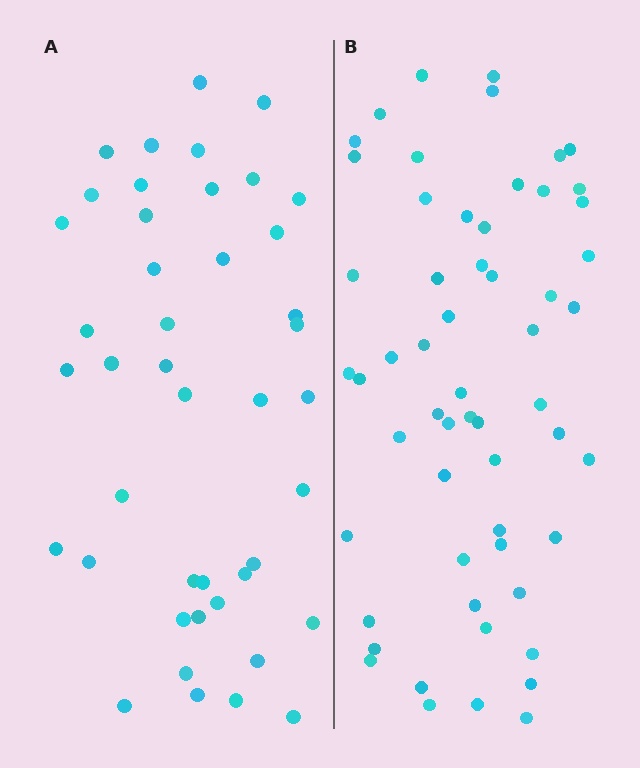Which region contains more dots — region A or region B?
Region B (the right region) has more dots.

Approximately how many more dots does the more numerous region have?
Region B has approximately 15 more dots than region A.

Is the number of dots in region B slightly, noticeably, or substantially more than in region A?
Region B has noticeably more, but not dramatically so. The ratio is roughly 1.3 to 1.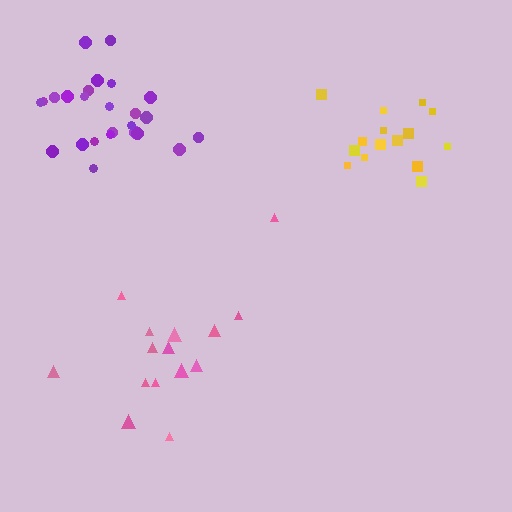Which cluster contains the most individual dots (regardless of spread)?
Purple (25).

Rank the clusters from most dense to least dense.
purple, yellow, pink.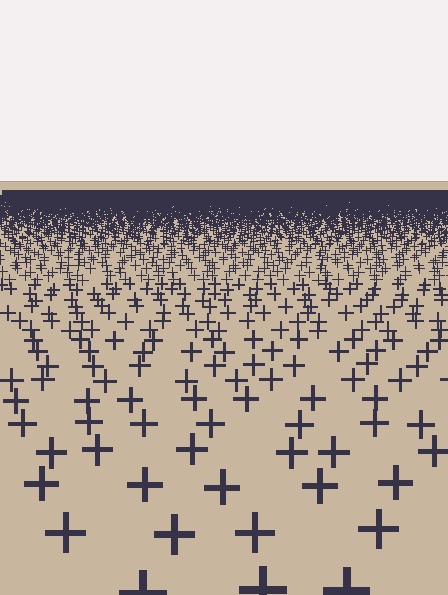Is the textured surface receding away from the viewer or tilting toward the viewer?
The surface is receding away from the viewer. Texture elements get smaller and denser toward the top.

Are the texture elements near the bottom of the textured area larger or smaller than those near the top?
Larger. Near the bottom, elements are closer to the viewer and appear at a bigger on-screen size.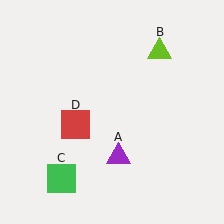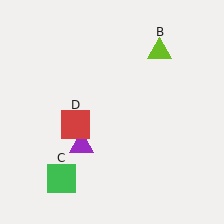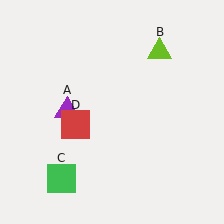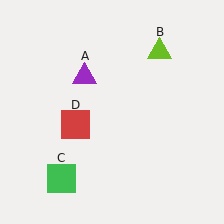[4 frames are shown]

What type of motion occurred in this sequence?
The purple triangle (object A) rotated clockwise around the center of the scene.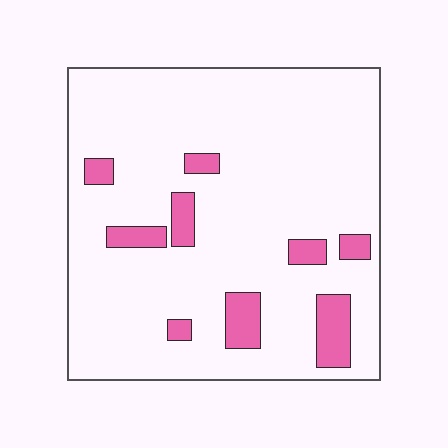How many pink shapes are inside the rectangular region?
9.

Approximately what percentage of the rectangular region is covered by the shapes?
Approximately 10%.